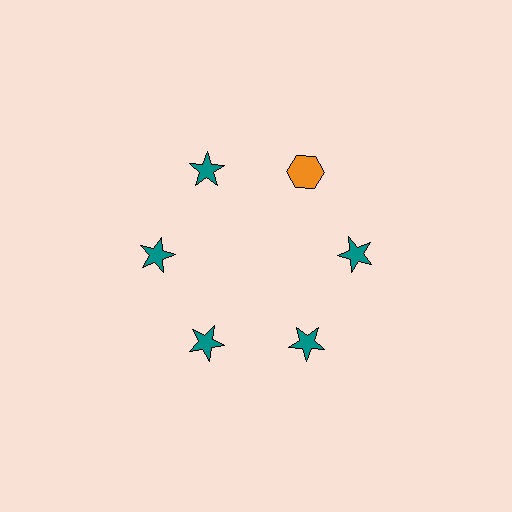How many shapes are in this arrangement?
There are 6 shapes arranged in a ring pattern.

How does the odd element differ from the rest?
It differs in both color (orange instead of teal) and shape (hexagon instead of star).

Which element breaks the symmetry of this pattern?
The orange hexagon at roughly the 1 o'clock position breaks the symmetry. All other shapes are teal stars.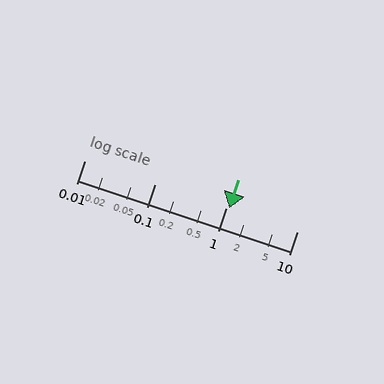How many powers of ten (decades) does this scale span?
The scale spans 3 decades, from 0.01 to 10.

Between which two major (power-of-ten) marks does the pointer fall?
The pointer is between 1 and 10.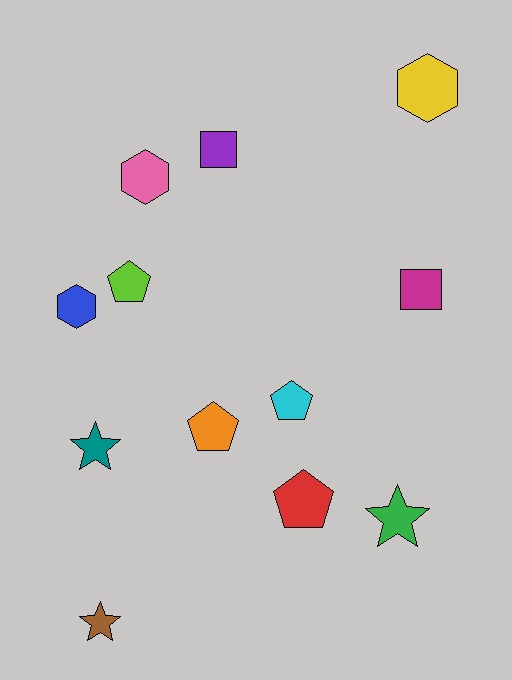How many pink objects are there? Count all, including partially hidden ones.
There is 1 pink object.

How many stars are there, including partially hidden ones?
There are 3 stars.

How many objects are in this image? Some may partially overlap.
There are 12 objects.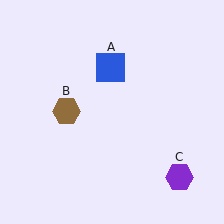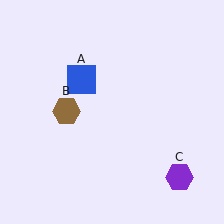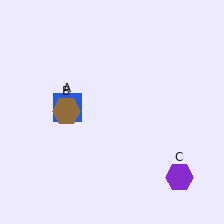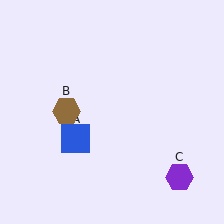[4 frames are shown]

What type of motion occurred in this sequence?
The blue square (object A) rotated counterclockwise around the center of the scene.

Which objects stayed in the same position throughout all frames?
Brown hexagon (object B) and purple hexagon (object C) remained stationary.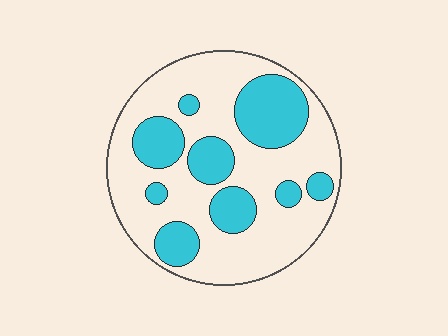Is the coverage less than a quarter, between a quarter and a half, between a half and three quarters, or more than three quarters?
Between a quarter and a half.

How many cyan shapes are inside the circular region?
9.